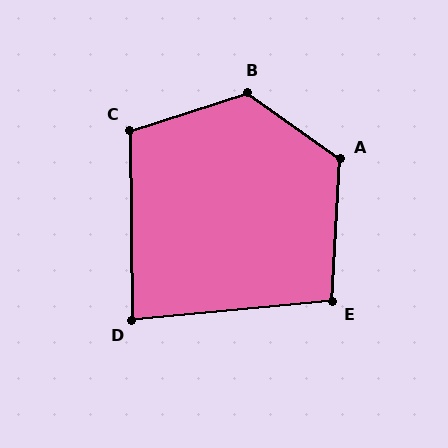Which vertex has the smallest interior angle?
D, at approximately 86 degrees.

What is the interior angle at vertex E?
Approximately 98 degrees (obtuse).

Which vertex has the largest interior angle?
B, at approximately 127 degrees.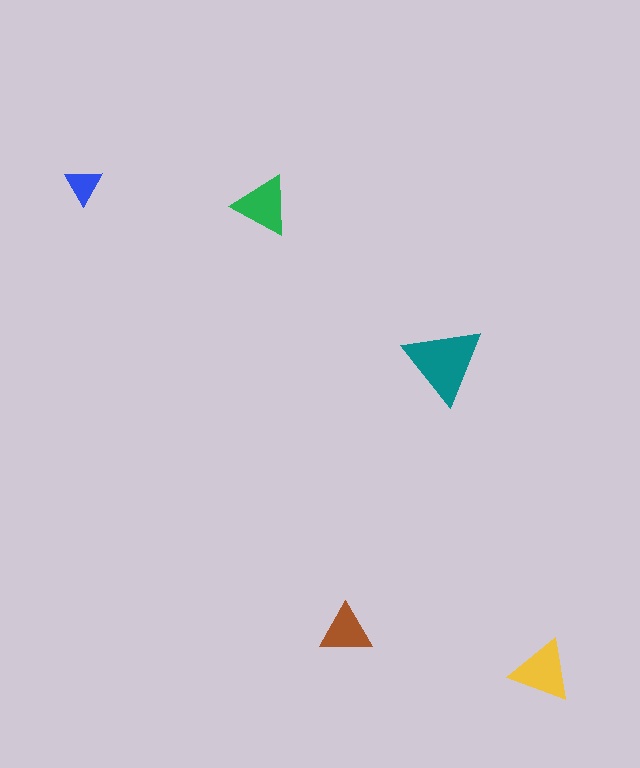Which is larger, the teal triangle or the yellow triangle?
The teal one.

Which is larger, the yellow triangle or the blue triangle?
The yellow one.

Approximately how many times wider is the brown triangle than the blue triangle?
About 1.5 times wider.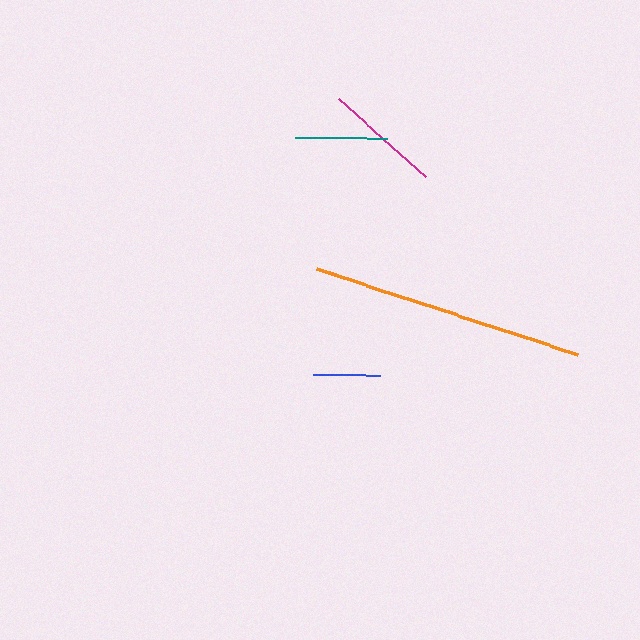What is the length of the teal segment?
The teal segment is approximately 92 pixels long.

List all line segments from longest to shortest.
From longest to shortest: orange, magenta, teal, blue.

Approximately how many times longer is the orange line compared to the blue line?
The orange line is approximately 4.1 times the length of the blue line.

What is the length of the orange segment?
The orange segment is approximately 275 pixels long.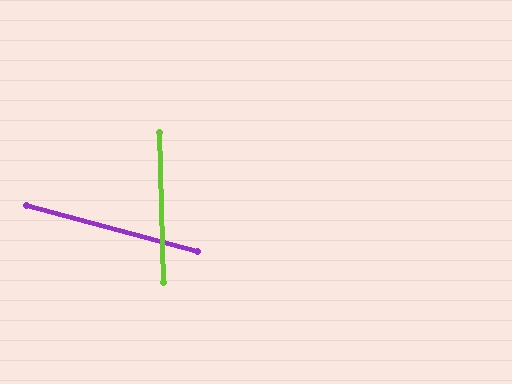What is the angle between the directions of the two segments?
Approximately 74 degrees.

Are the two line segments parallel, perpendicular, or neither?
Neither parallel nor perpendicular — they differ by about 74°.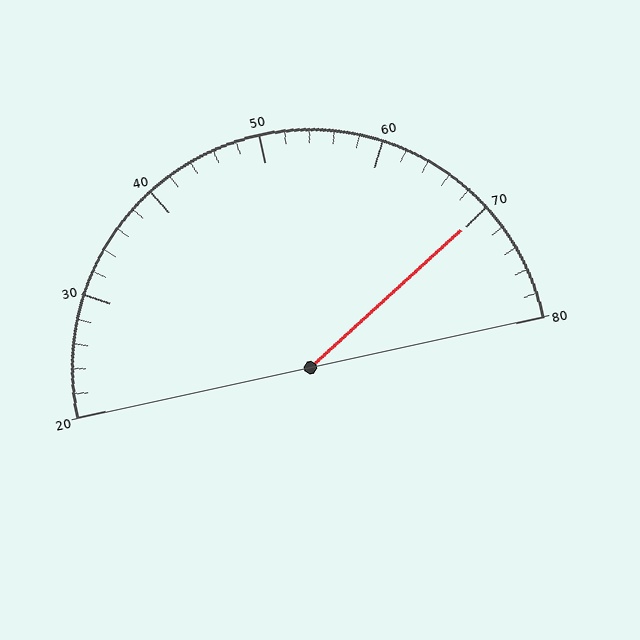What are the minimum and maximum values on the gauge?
The gauge ranges from 20 to 80.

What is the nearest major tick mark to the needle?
The nearest major tick mark is 70.